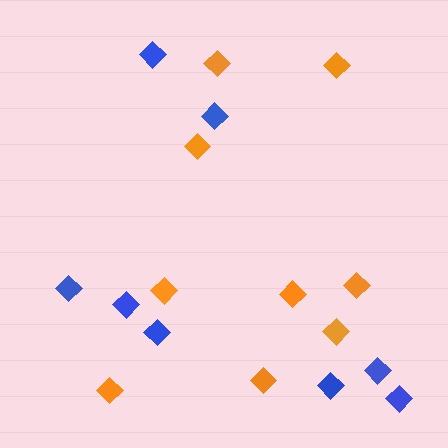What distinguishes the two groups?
There are 2 groups: one group of blue diamonds (8) and one group of orange diamonds (9).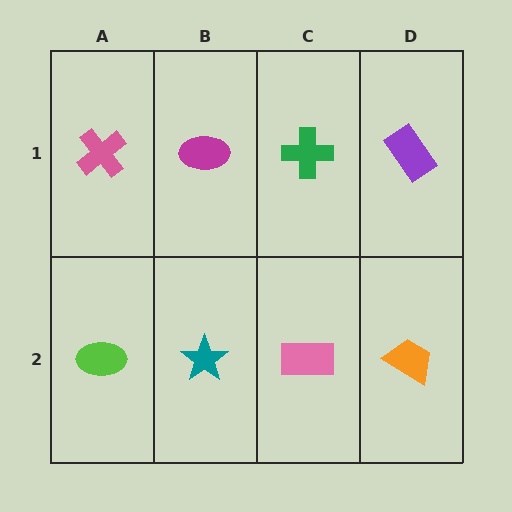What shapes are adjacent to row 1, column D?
An orange trapezoid (row 2, column D), a green cross (row 1, column C).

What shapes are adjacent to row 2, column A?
A pink cross (row 1, column A), a teal star (row 2, column B).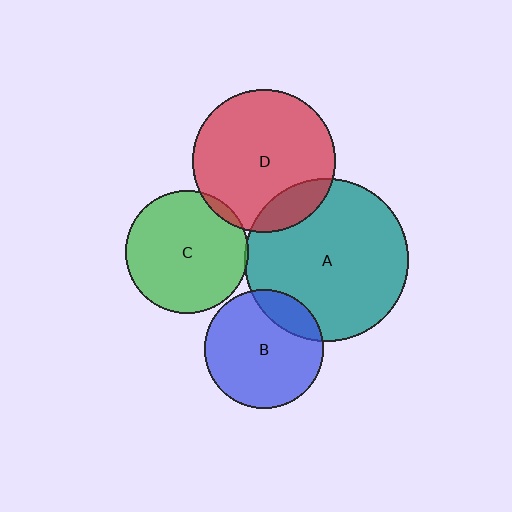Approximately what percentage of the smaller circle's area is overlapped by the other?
Approximately 15%.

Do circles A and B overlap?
Yes.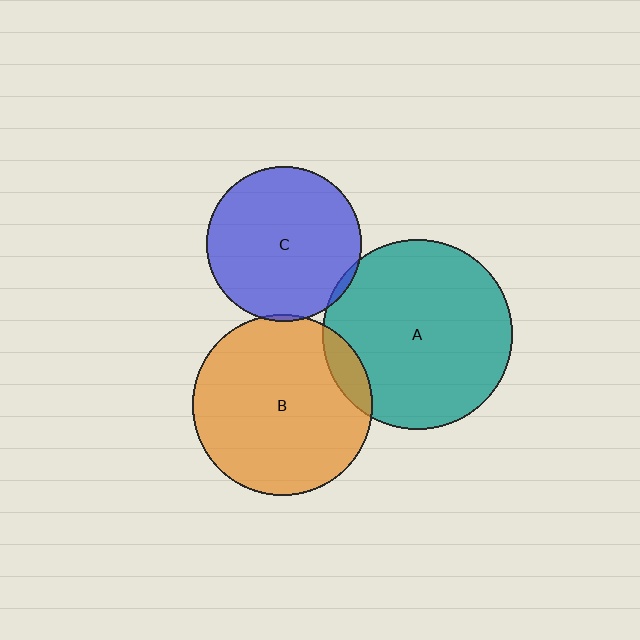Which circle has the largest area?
Circle A (teal).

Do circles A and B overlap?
Yes.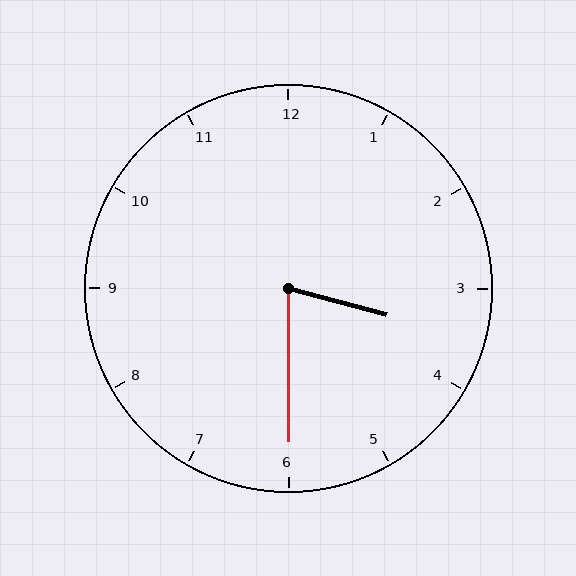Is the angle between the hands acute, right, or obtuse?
It is acute.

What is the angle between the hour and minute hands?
Approximately 75 degrees.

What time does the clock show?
3:30.